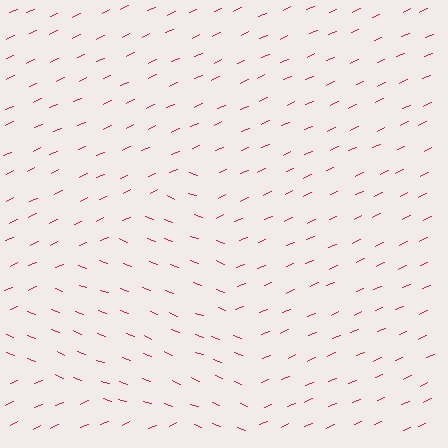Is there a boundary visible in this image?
Yes, there is a texture boundary formed by a change in line orientation.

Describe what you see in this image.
The image is filled with small red line segments. A triangle region in the image has lines oriented differently from the surrounding lines, creating a visible texture boundary.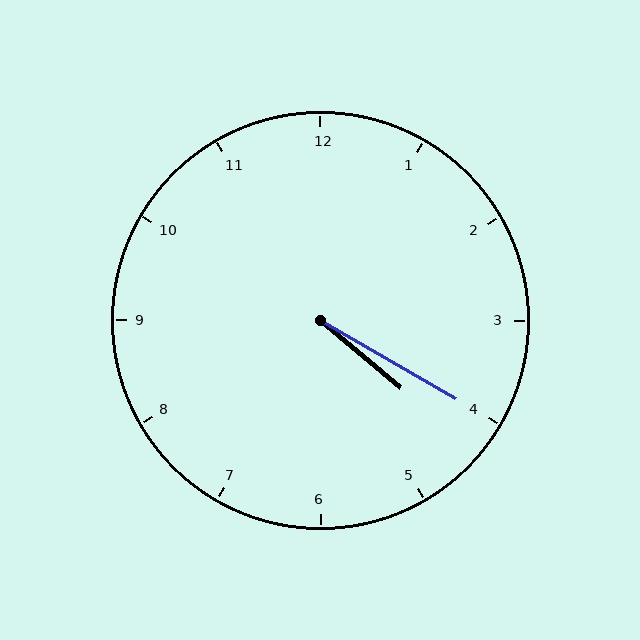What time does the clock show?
4:20.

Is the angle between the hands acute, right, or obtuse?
It is acute.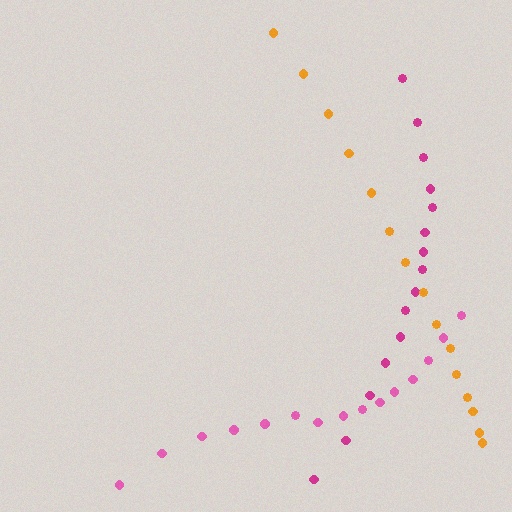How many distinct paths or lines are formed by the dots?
There are 3 distinct paths.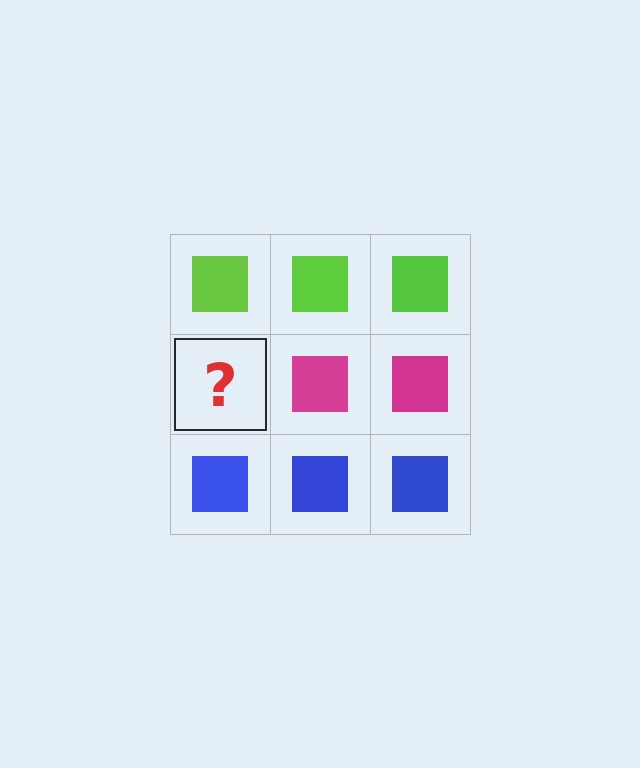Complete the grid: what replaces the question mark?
The question mark should be replaced with a magenta square.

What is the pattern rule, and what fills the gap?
The rule is that each row has a consistent color. The gap should be filled with a magenta square.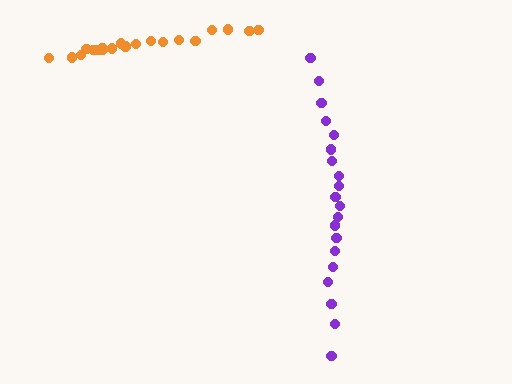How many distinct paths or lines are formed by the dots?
There are 2 distinct paths.